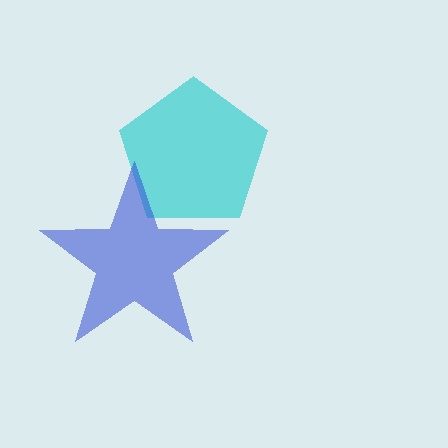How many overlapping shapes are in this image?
There are 2 overlapping shapes in the image.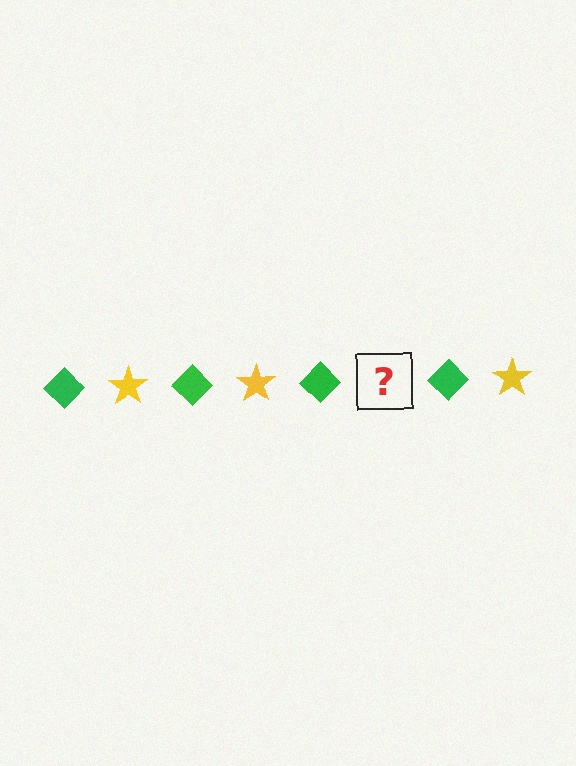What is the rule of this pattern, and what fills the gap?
The rule is that the pattern alternates between green diamond and yellow star. The gap should be filled with a yellow star.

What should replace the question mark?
The question mark should be replaced with a yellow star.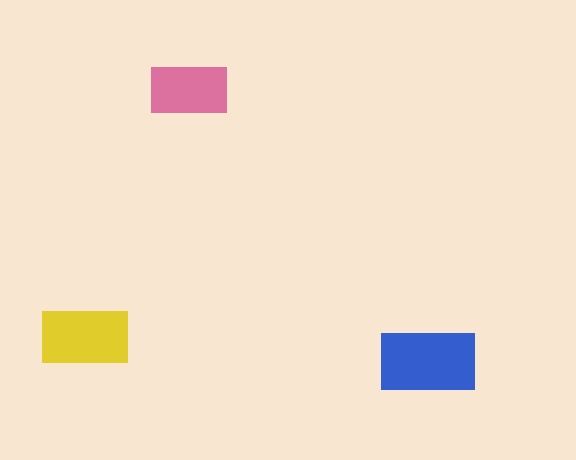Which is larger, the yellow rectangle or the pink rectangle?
The yellow one.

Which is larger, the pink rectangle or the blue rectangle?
The blue one.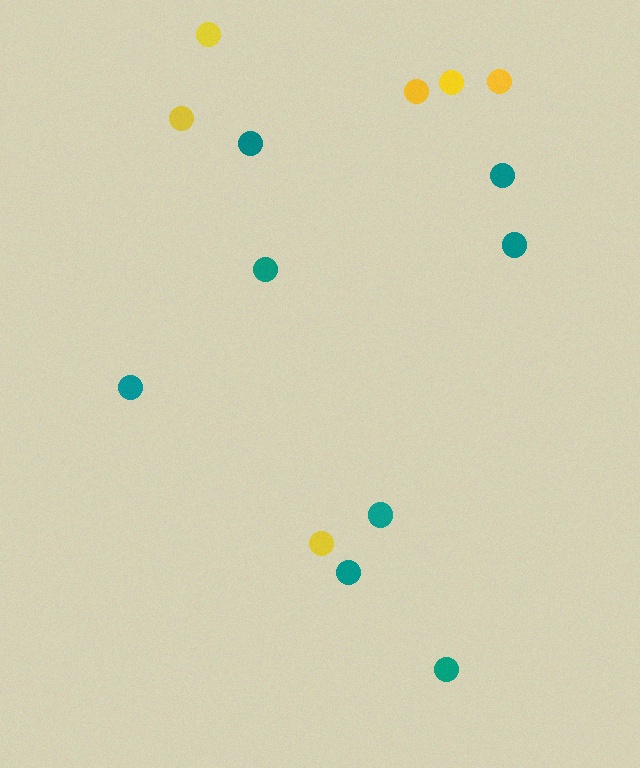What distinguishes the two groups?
There are 2 groups: one group of teal circles (8) and one group of yellow circles (6).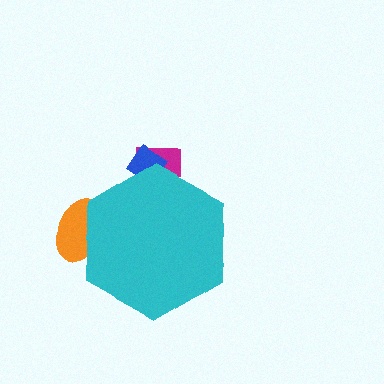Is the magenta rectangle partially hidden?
Yes, the magenta rectangle is partially hidden behind the cyan hexagon.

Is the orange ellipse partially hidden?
Yes, the orange ellipse is partially hidden behind the cyan hexagon.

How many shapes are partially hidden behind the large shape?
3 shapes are partially hidden.